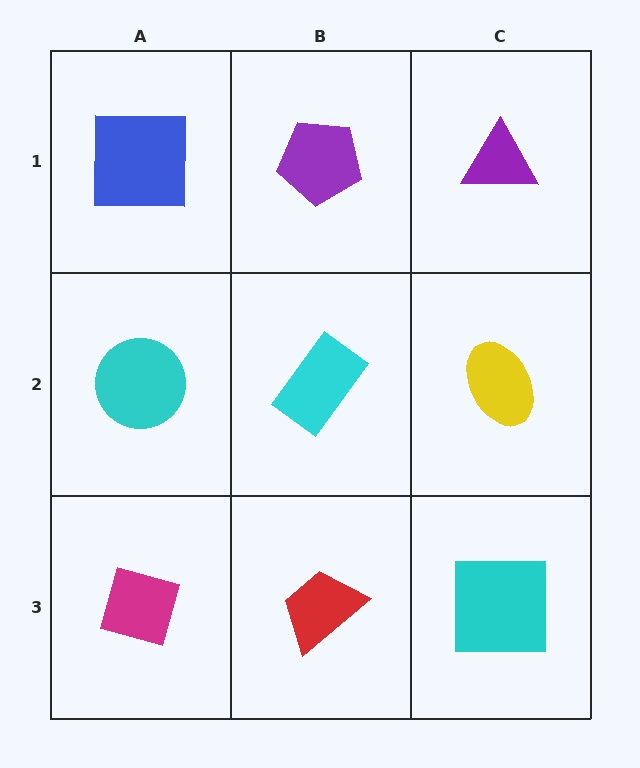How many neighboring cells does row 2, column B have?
4.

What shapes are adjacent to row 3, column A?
A cyan circle (row 2, column A), a red trapezoid (row 3, column B).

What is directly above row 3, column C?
A yellow ellipse.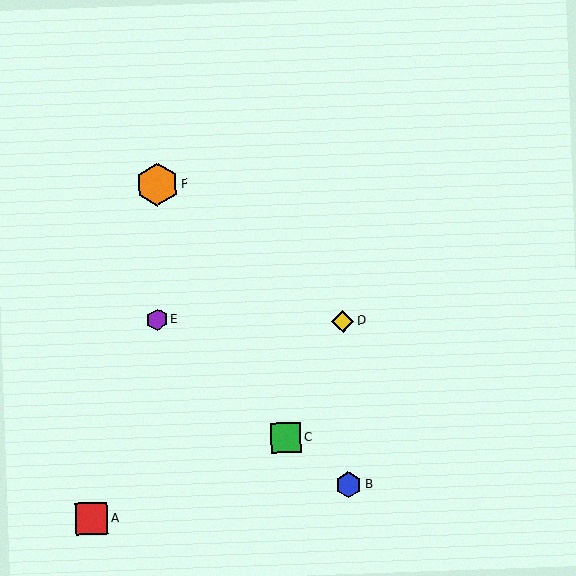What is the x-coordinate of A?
Object A is at x≈91.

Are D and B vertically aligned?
Yes, both are at x≈343.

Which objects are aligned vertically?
Objects B, D are aligned vertically.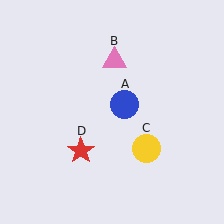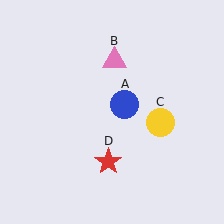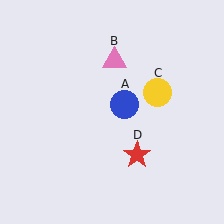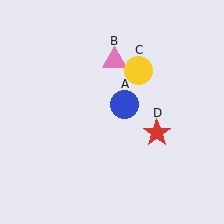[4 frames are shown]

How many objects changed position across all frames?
2 objects changed position: yellow circle (object C), red star (object D).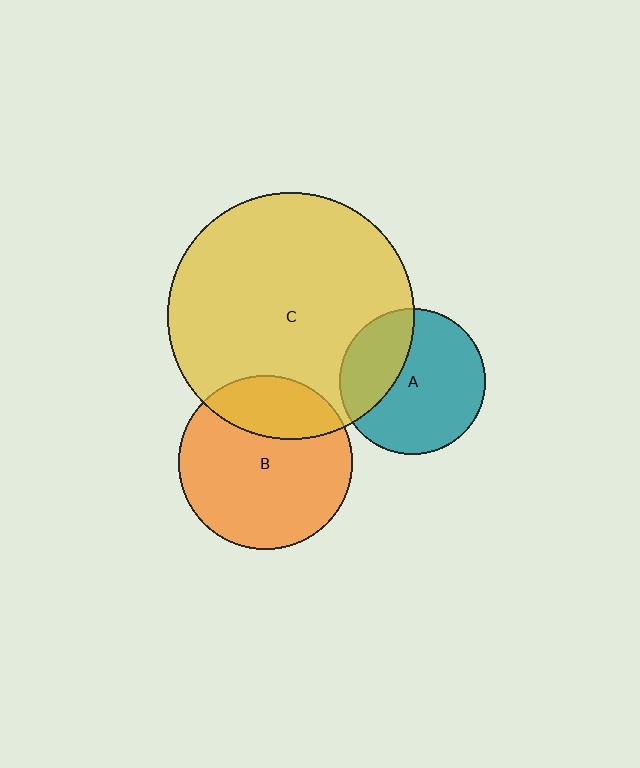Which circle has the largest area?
Circle C (yellow).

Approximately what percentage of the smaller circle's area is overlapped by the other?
Approximately 30%.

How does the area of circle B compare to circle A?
Approximately 1.4 times.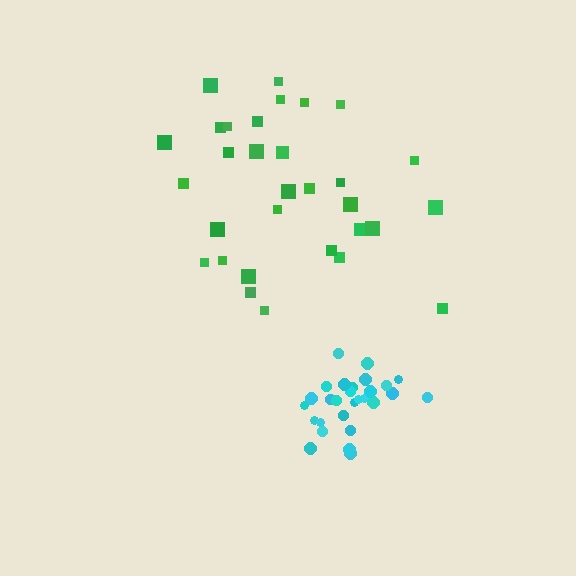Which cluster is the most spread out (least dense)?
Green.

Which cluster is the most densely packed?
Cyan.